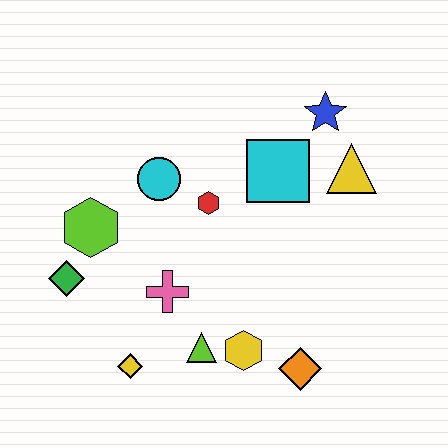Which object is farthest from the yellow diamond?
The blue star is farthest from the yellow diamond.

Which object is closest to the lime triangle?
The yellow hexagon is closest to the lime triangle.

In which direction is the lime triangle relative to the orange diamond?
The lime triangle is to the left of the orange diamond.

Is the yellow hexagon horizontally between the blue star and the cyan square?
No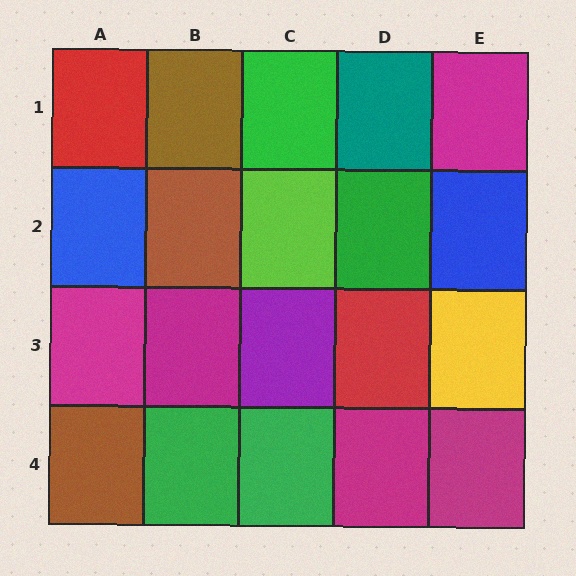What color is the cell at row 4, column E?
Magenta.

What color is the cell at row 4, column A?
Brown.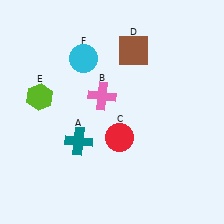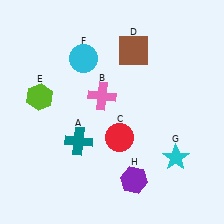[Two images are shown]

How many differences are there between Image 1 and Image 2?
There are 2 differences between the two images.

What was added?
A cyan star (G), a purple hexagon (H) were added in Image 2.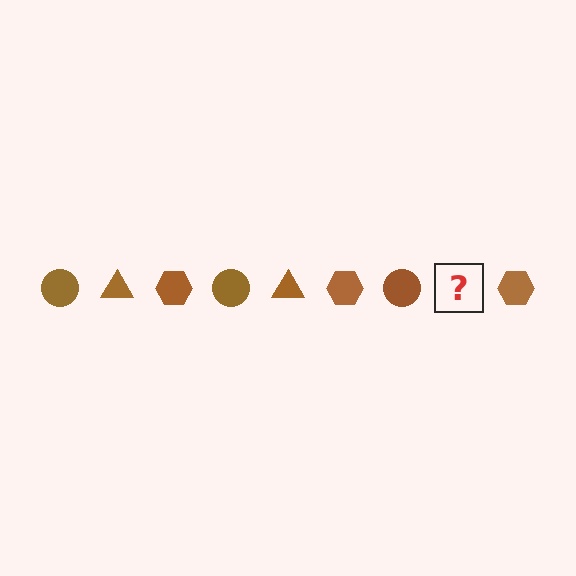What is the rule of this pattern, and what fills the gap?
The rule is that the pattern cycles through circle, triangle, hexagon shapes in brown. The gap should be filled with a brown triangle.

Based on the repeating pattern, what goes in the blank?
The blank should be a brown triangle.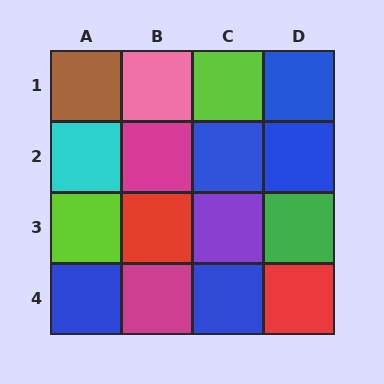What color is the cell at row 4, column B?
Magenta.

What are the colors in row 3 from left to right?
Lime, red, purple, green.